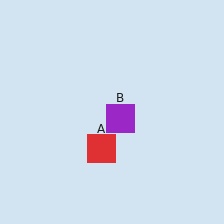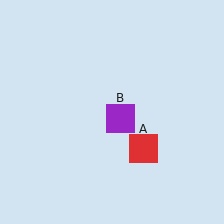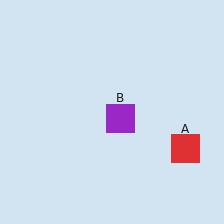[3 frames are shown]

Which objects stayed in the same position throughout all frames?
Purple square (object B) remained stationary.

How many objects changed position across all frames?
1 object changed position: red square (object A).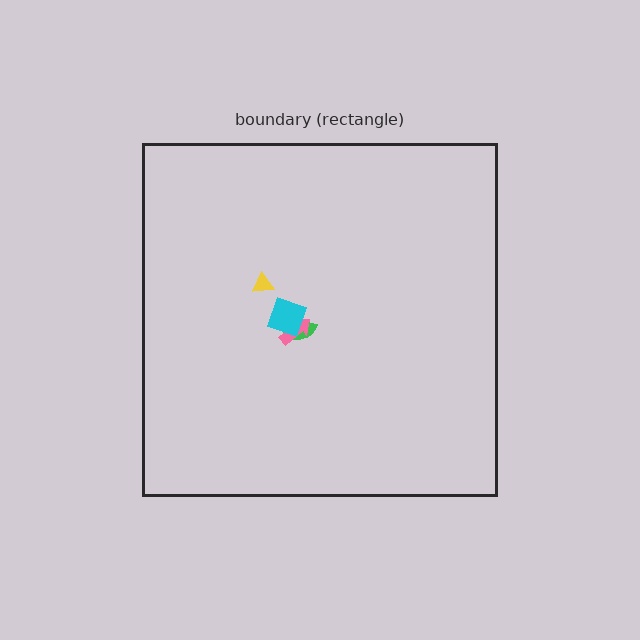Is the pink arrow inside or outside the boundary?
Inside.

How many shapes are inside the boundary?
4 inside, 0 outside.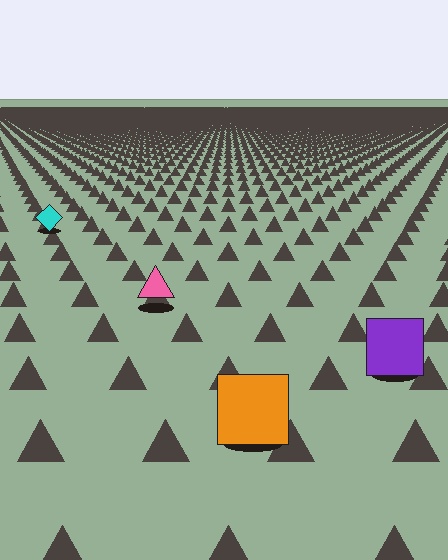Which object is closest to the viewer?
The orange square is closest. The texture marks near it are larger and more spread out.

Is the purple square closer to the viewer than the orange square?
No. The orange square is closer — you can tell from the texture gradient: the ground texture is coarser near it.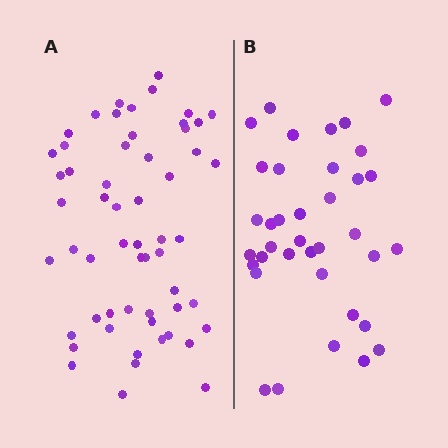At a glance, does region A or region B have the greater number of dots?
Region A (the left region) has more dots.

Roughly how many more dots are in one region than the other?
Region A has approximately 20 more dots than region B.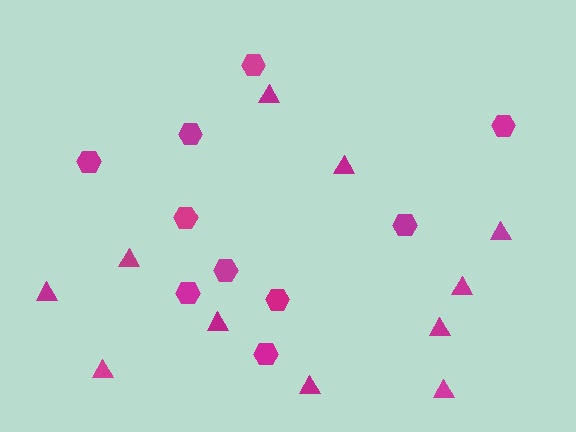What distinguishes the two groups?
There are 2 groups: one group of triangles (11) and one group of hexagons (10).